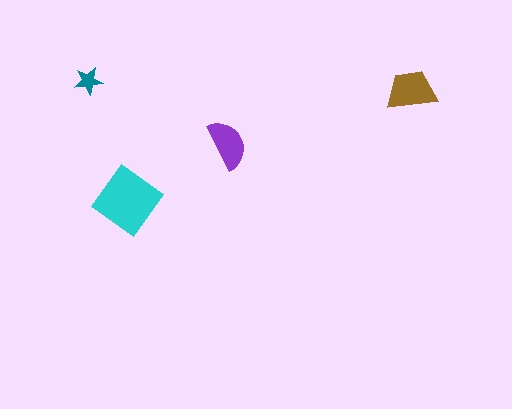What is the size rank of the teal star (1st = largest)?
4th.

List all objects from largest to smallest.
The cyan diamond, the brown trapezoid, the purple semicircle, the teal star.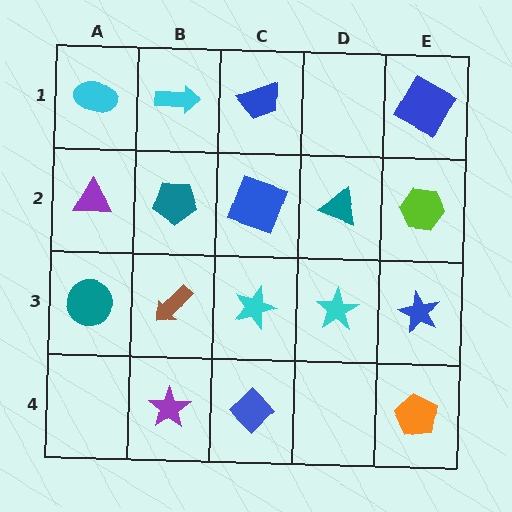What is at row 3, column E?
A blue star.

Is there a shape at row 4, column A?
No, that cell is empty.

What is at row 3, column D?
A cyan star.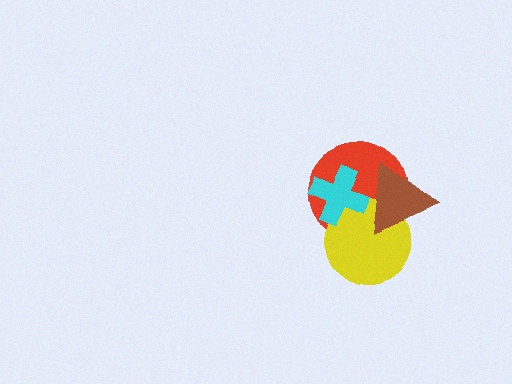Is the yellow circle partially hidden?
Yes, it is partially covered by another shape.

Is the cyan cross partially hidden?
Yes, it is partially covered by another shape.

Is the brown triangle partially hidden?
No, no other shape covers it.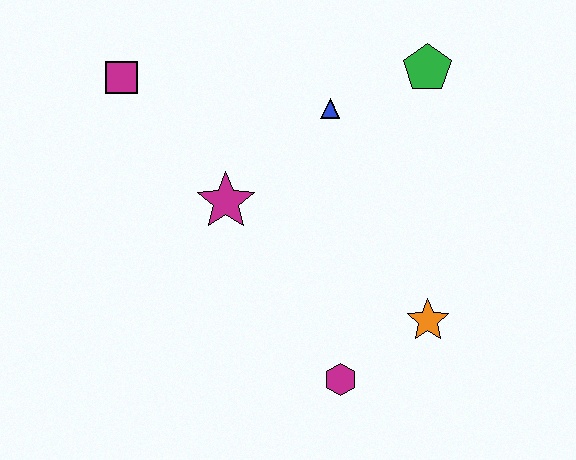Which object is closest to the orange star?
The magenta hexagon is closest to the orange star.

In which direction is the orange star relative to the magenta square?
The orange star is to the right of the magenta square.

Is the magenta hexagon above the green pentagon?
No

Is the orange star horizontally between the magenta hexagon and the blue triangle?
No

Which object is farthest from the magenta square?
The orange star is farthest from the magenta square.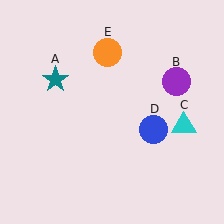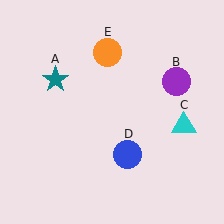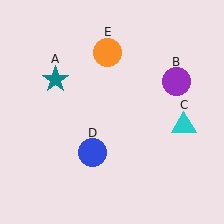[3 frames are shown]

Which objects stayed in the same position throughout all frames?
Teal star (object A) and purple circle (object B) and cyan triangle (object C) and orange circle (object E) remained stationary.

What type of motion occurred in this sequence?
The blue circle (object D) rotated clockwise around the center of the scene.